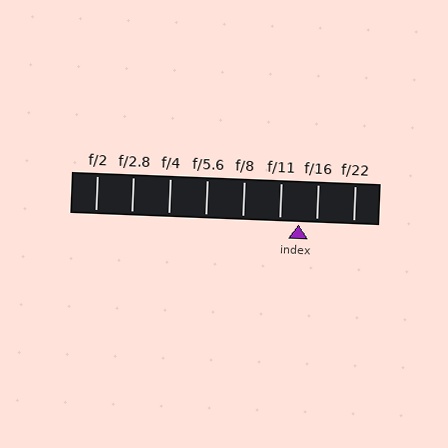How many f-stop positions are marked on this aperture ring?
There are 8 f-stop positions marked.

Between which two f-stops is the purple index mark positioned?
The index mark is between f/11 and f/16.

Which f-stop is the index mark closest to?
The index mark is closest to f/16.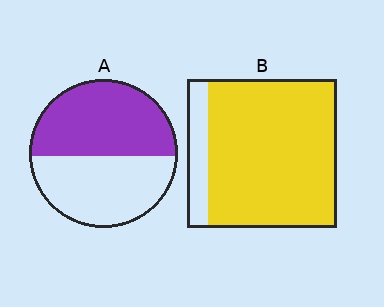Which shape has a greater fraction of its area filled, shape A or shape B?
Shape B.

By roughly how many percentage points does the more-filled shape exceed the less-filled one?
By roughly 35 percentage points (B over A).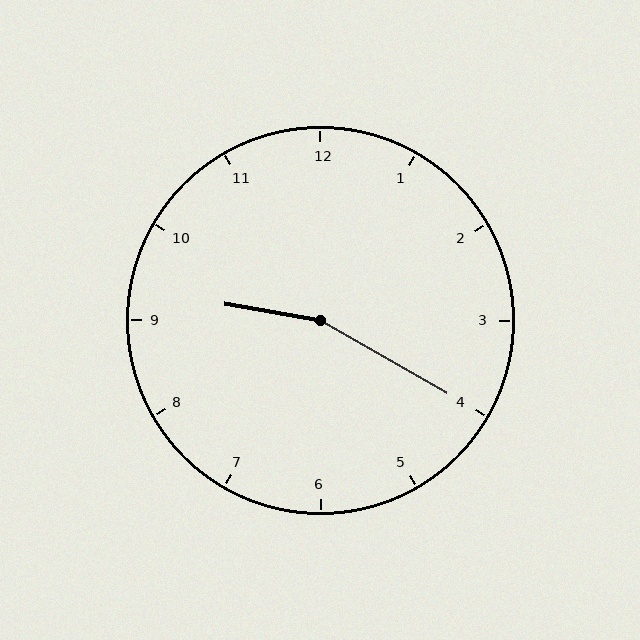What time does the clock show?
9:20.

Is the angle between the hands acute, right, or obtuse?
It is obtuse.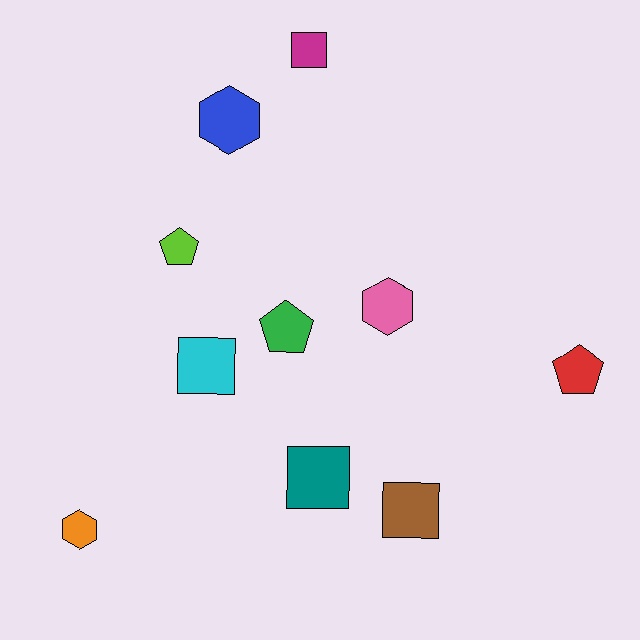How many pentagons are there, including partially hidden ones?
There are 3 pentagons.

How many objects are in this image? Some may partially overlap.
There are 10 objects.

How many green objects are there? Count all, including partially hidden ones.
There is 1 green object.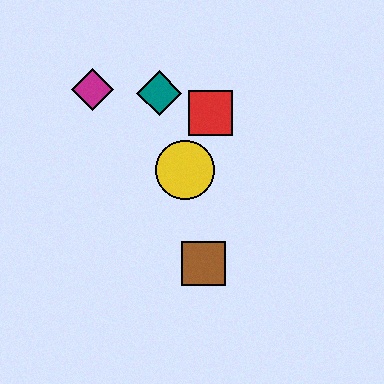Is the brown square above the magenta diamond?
No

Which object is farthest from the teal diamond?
The brown square is farthest from the teal diamond.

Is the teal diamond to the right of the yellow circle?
No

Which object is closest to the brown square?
The yellow circle is closest to the brown square.